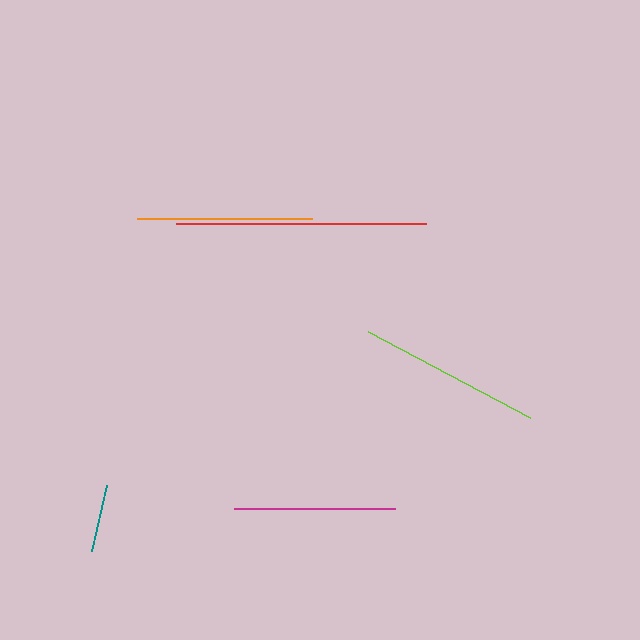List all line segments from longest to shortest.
From longest to shortest: red, lime, orange, magenta, teal.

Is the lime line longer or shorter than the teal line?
The lime line is longer than the teal line.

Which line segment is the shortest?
The teal line is the shortest at approximately 68 pixels.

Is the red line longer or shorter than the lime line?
The red line is longer than the lime line.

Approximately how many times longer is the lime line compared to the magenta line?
The lime line is approximately 1.1 times the length of the magenta line.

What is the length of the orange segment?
The orange segment is approximately 175 pixels long.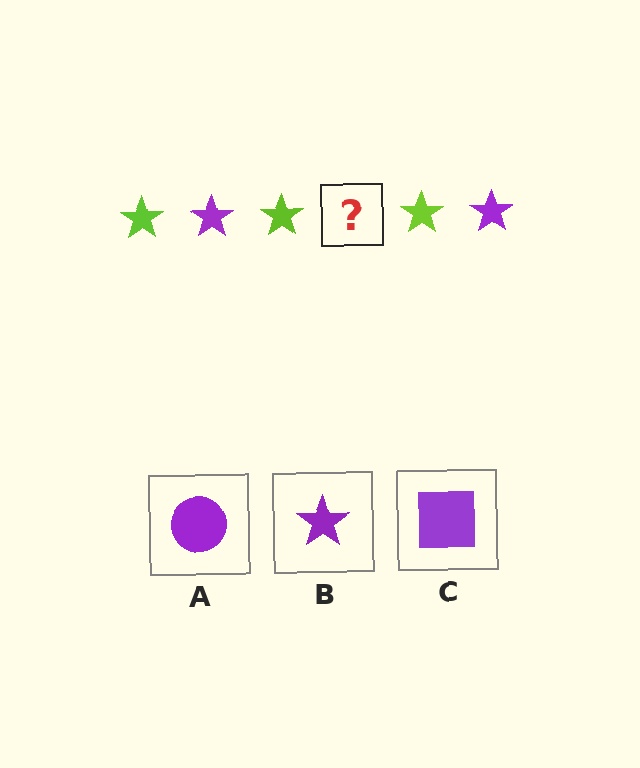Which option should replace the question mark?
Option B.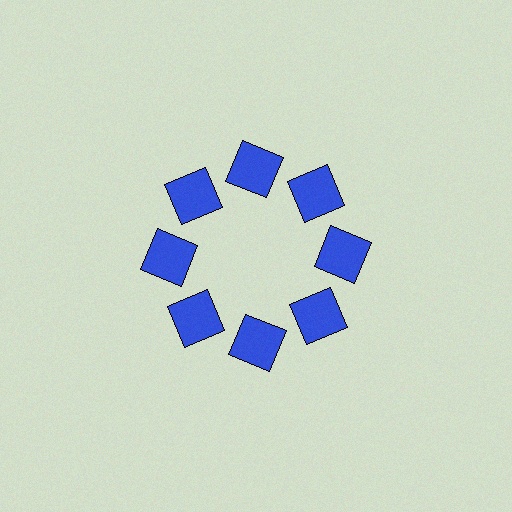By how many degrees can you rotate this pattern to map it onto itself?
The pattern maps onto itself every 45 degrees of rotation.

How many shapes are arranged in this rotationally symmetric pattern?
There are 8 shapes, arranged in 8 groups of 1.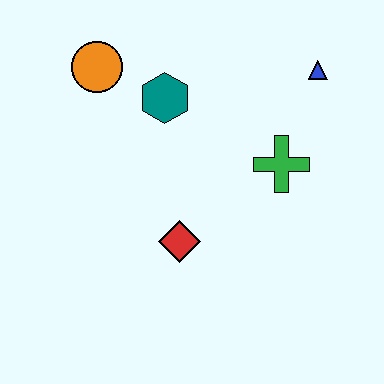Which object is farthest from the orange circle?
The blue triangle is farthest from the orange circle.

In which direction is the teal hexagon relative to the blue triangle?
The teal hexagon is to the left of the blue triangle.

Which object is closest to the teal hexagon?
The orange circle is closest to the teal hexagon.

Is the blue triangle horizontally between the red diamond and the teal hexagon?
No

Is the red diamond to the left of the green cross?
Yes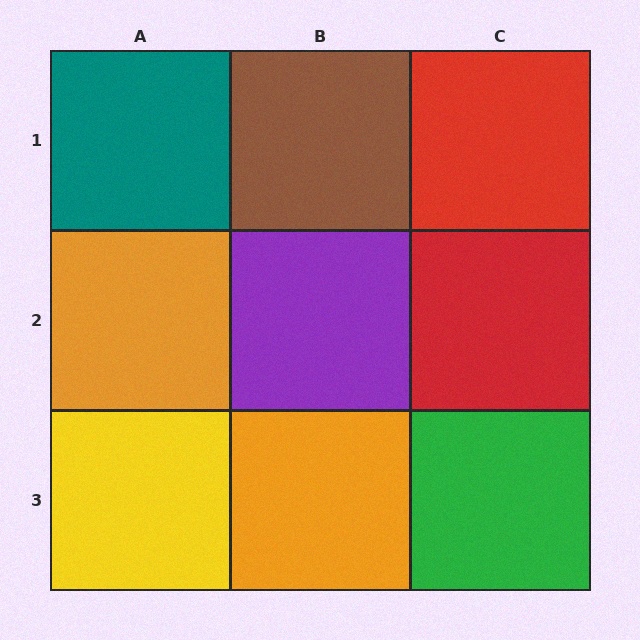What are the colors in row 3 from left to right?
Yellow, orange, green.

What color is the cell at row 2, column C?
Red.